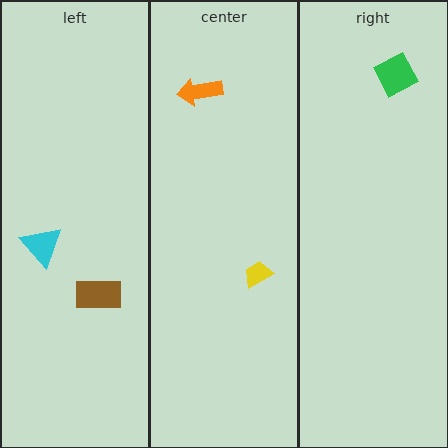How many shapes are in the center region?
2.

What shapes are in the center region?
The orange arrow, the yellow trapezoid.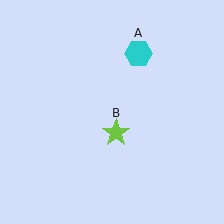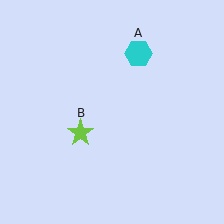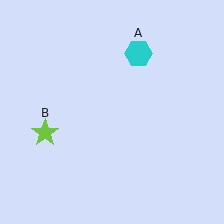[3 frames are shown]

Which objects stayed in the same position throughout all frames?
Cyan hexagon (object A) remained stationary.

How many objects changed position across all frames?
1 object changed position: lime star (object B).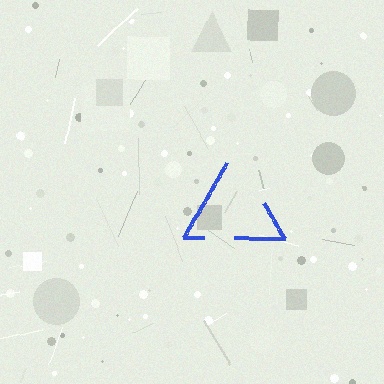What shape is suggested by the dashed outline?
The dashed outline suggests a triangle.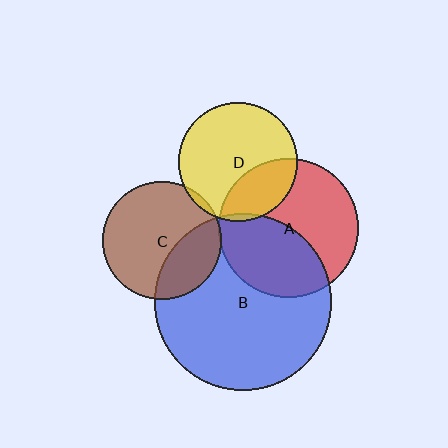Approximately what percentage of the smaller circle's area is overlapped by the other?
Approximately 5%.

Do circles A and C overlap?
Yes.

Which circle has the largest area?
Circle B (blue).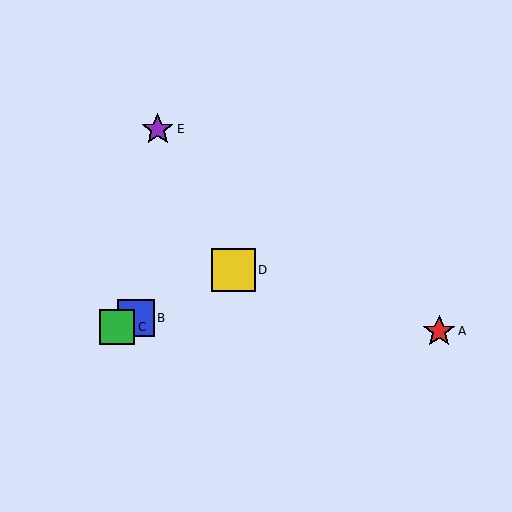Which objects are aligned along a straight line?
Objects B, C, D are aligned along a straight line.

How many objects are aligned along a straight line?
3 objects (B, C, D) are aligned along a straight line.